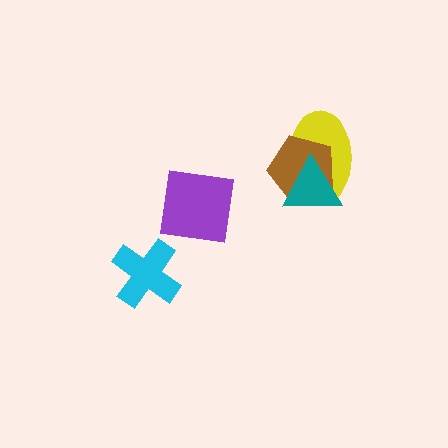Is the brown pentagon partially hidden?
Yes, it is partially covered by another shape.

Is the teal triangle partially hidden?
No, no other shape covers it.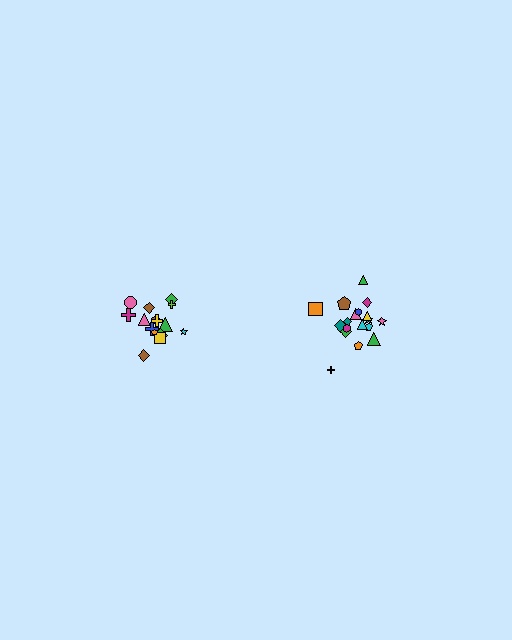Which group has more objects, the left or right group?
The right group.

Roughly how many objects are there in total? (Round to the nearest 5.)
Roughly 35 objects in total.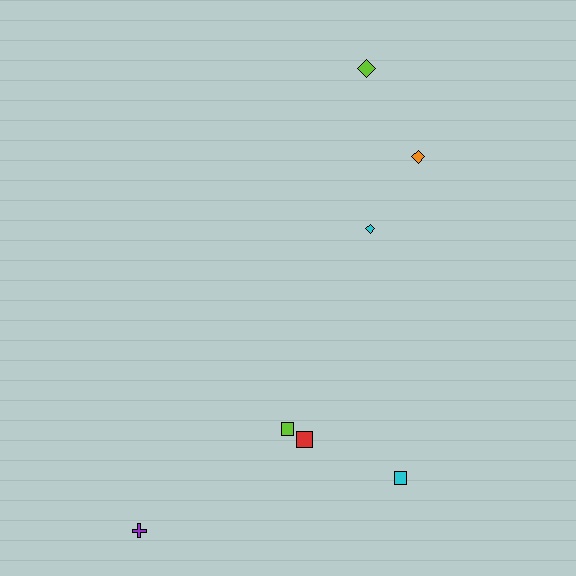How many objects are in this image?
There are 7 objects.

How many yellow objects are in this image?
There are no yellow objects.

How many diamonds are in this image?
There are 3 diamonds.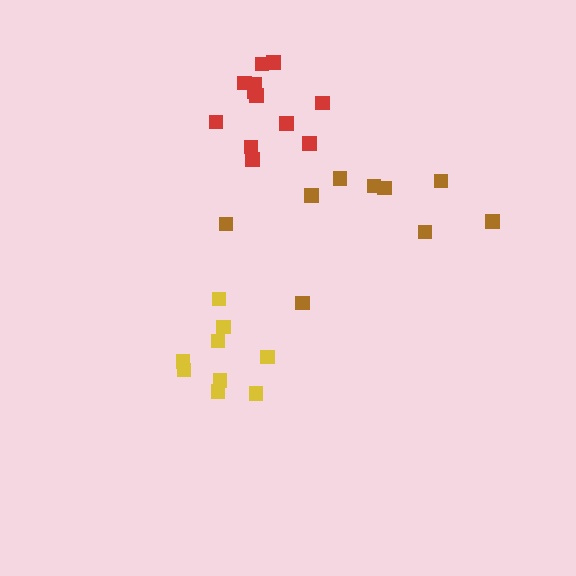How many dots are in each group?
Group 1: 12 dots, Group 2: 9 dots, Group 3: 9 dots (30 total).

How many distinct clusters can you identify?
There are 3 distinct clusters.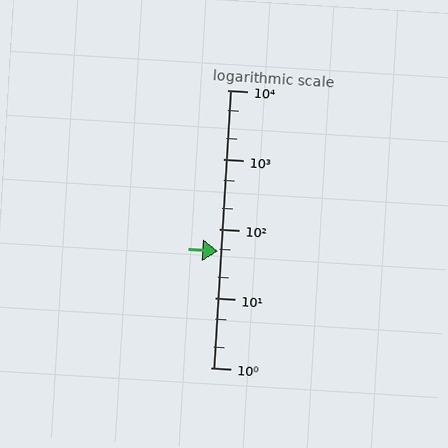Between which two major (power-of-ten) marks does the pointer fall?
The pointer is between 10 and 100.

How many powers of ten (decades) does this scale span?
The scale spans 4 decades, from 1 to 10000.